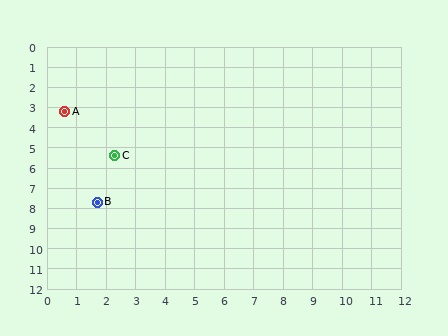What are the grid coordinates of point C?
Point C is at approximately (2.3, 5.4).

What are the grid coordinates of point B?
Point B is at approximately (1.7, 7.7).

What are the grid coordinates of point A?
Point A is at approximately (0.6, 3.2).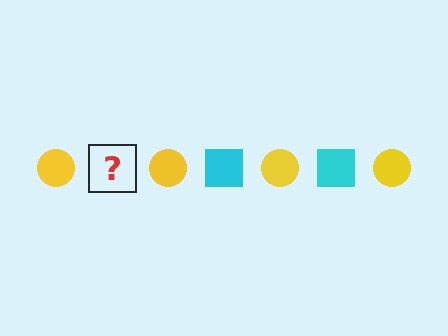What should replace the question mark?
The question mark should be replaced with a cyan square.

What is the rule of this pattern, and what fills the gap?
The rule is that the pattern alternates between yellow circle and cyan square. The gap should be filled with a cyan square.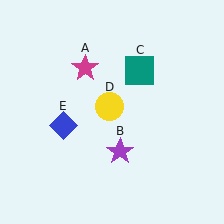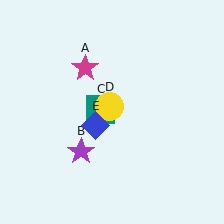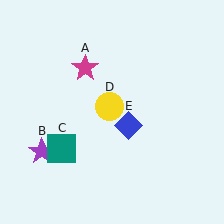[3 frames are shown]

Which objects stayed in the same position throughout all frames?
Magenta star (object A) and yellow circle (object D) remained stationary.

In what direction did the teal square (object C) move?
The teal square (object C) moved down and to the left.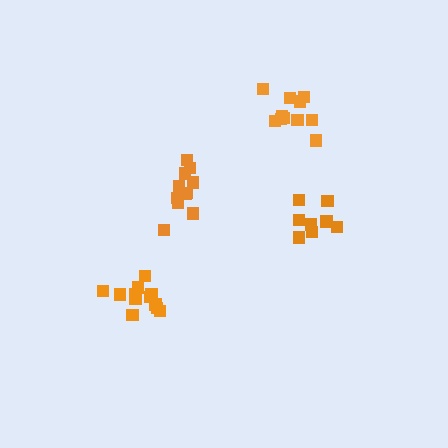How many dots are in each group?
Group 1: 12 dots, Group 2: 8 dots, Group 3: 11 dots, Group 4: 12 dots (43 total).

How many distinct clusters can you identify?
There are 4 distinct clusters.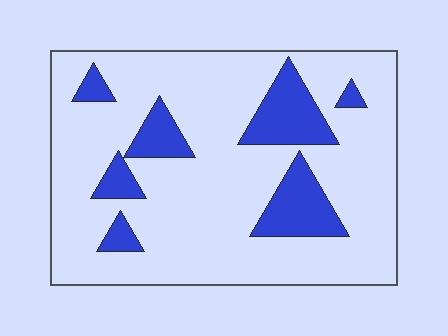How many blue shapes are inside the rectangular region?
7.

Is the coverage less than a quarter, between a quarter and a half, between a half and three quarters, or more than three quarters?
Less than a quarter.